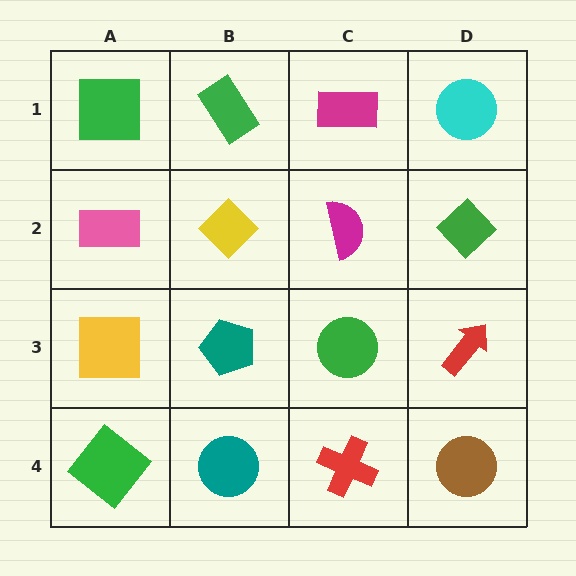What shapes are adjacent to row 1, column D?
A green diamond (row 2, column D), a magenta rectangle (row 1, column C).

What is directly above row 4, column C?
A green circle.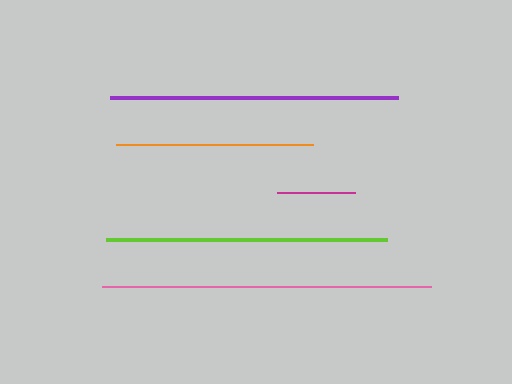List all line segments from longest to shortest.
From longest to shortest: pink, purple, lime, orange, magenta.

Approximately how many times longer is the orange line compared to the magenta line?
The orange line is approximately 2.5 times the length of the magenta line.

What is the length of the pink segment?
The pink segment is approximately 329 pixels long.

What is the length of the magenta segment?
The magenta segment is approximately 78 pixels long.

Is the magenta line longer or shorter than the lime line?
The lime line is longer than the magenta line.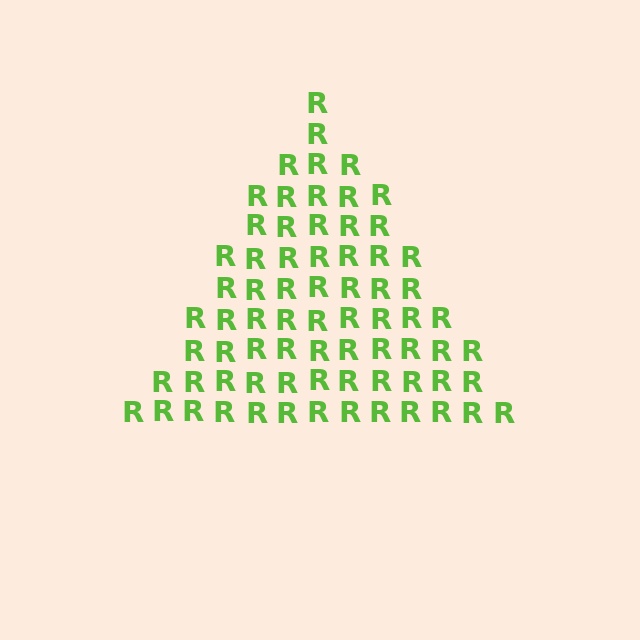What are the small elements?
The small elements are letter R's.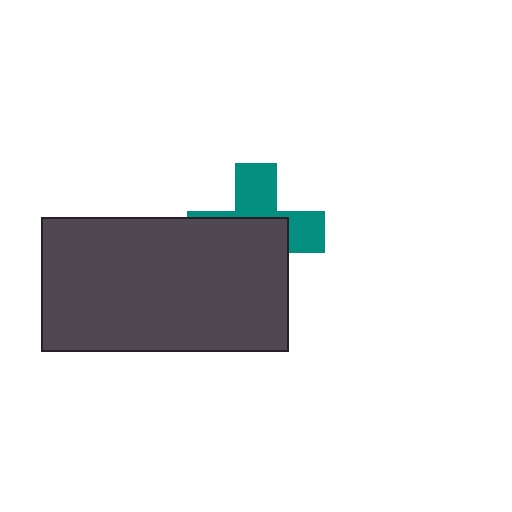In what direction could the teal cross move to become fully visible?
The teal cross could move up. That would shift it out from behind the dark gray rectangle entirely.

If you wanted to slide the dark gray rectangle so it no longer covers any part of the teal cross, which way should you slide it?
Slide it down — that is the most direct way to separate the two shapes.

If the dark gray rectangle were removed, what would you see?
You would see the complete teal cross.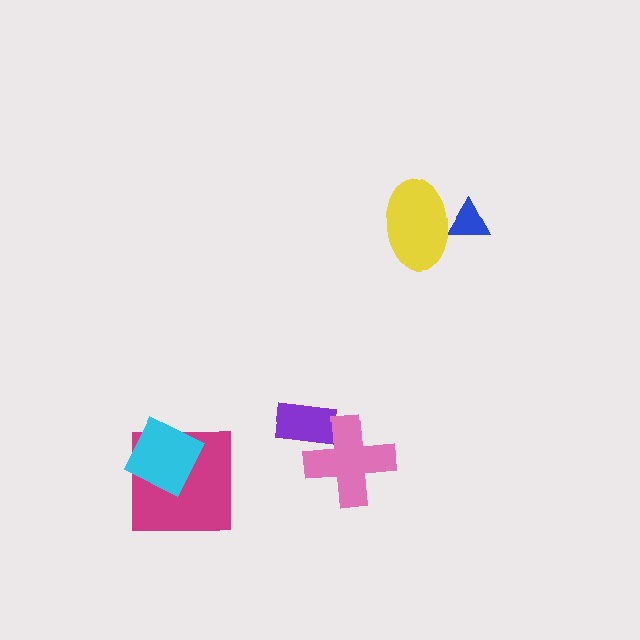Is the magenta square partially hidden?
Yes, it is partially covered by another shape.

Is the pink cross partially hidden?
No, no other shape covers it.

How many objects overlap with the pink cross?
1 object overlaps with the pink cross.